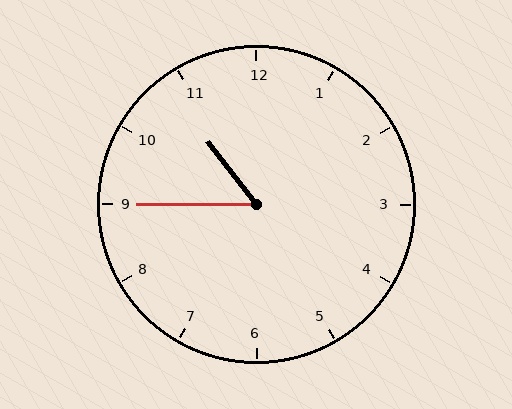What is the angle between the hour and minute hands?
Approximately 52 degrees.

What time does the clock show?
10:45.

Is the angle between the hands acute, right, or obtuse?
It is acute.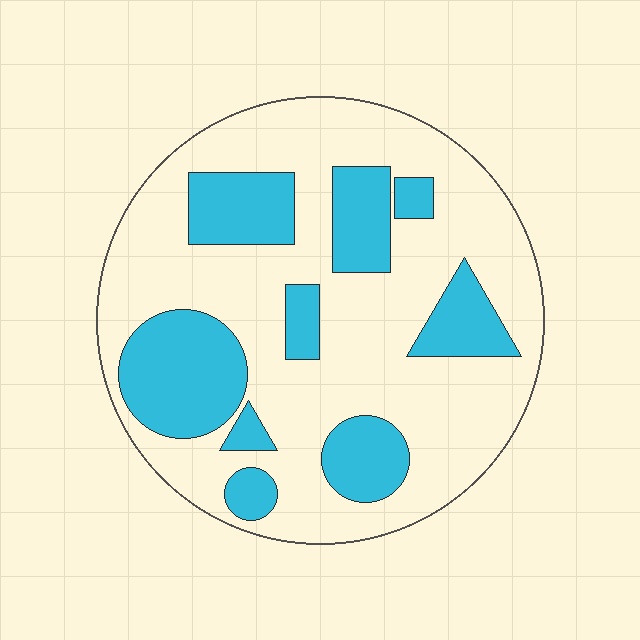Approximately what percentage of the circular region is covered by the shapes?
Approximately 30%.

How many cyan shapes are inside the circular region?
9.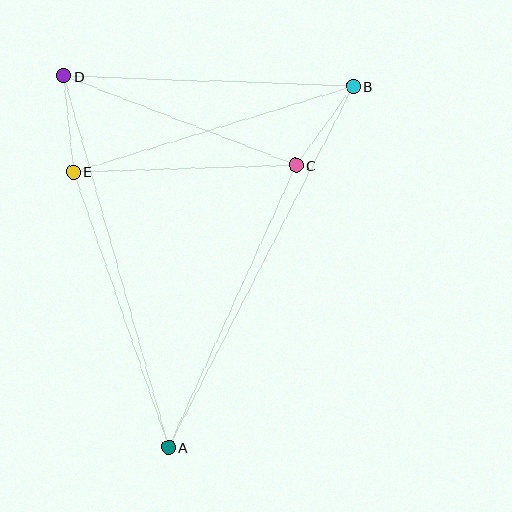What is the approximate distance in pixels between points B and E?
The distance between B and E is approximately 293 pixels.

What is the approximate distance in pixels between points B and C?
The distance between B and C is approximately 98 pixels.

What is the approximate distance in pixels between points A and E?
The distance between A and E is approximately 291 pixels.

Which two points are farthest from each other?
Points A and B are farthest from each other.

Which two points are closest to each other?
Points D and E are closest to each other.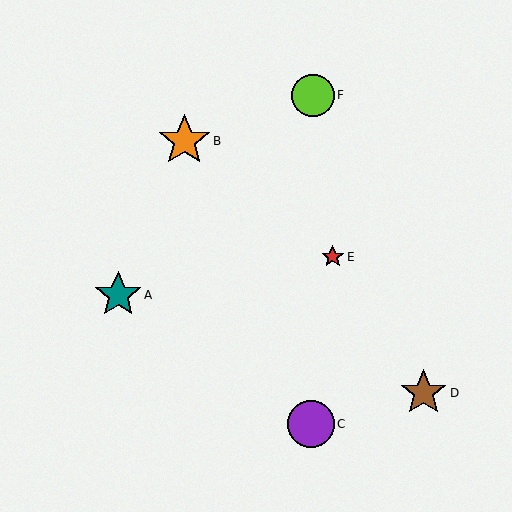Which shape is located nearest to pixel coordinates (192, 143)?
The orange star (labeled B) at (184, 141) is nearest to that location.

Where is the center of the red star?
The center of the red star is at (333, 257).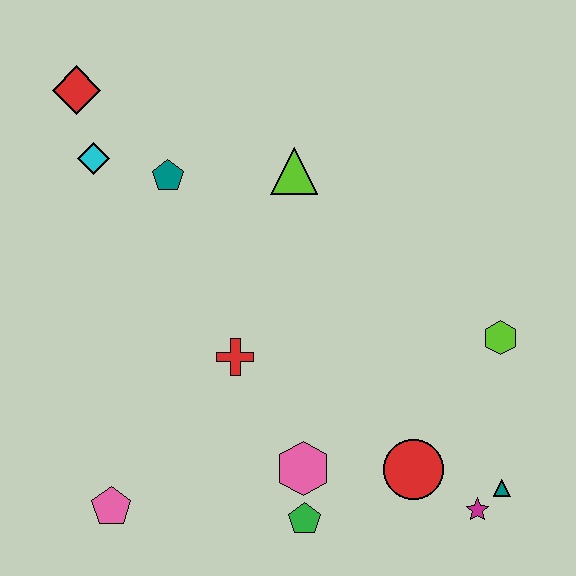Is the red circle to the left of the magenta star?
Yes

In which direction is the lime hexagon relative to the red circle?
The lime hexagon is above the red circle.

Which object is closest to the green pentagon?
The pink hexagon is closest to the green pentagon.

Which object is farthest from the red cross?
The red diamond is farthest from the red cross.